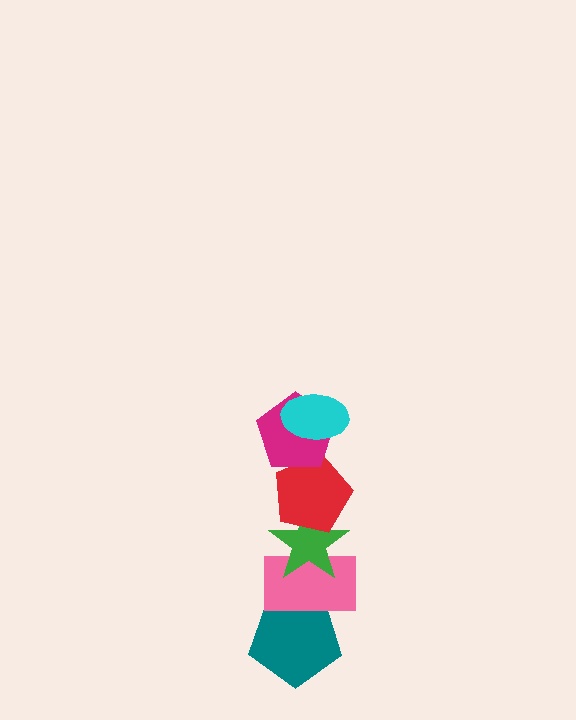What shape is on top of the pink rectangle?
The green star is on top of the pink rectangle.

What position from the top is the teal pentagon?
The teal pentagon is 6th from the top.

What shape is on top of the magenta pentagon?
The cyan ellipse is on top of the magenta pentagon.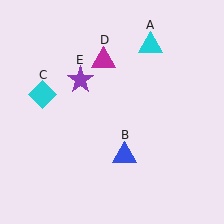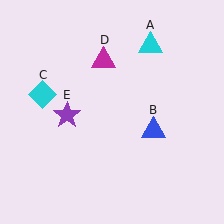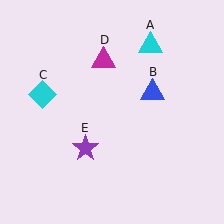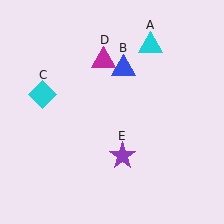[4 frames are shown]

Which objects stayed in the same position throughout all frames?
Cyan triangle (object A) and cyan diamond (object C) and magenta triangle (object D) remained stationary.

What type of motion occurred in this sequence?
The blue triangle (object B), purple star (object E) rotated counterclockwise around the center of the scene.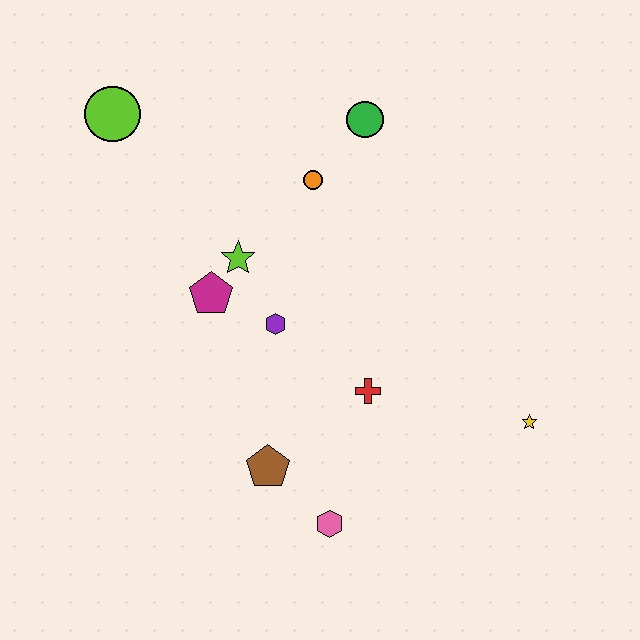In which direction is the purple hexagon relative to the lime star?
The purple hexagon is below the lime star.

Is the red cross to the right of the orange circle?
Yes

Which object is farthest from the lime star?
The yellow star is farthest from the lime star.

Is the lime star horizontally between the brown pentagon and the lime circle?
Yes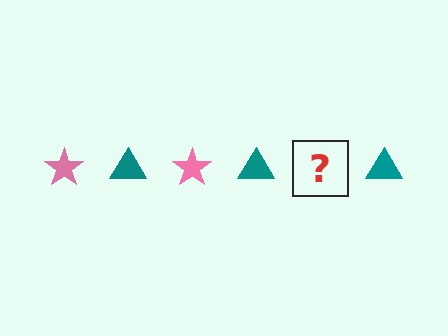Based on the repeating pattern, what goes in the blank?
The blank should be a pink star.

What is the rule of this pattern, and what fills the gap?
The rule is that the pattern alternates between pink star and teal triangle. The gap should be filled with a pink star.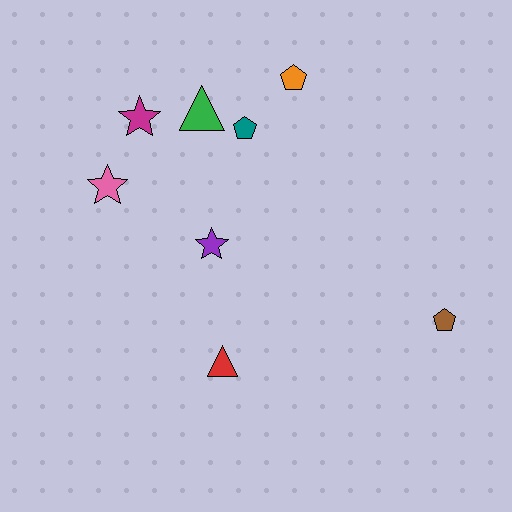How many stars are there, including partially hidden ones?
There are 3 stars.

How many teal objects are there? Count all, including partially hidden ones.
There is 1 teal object.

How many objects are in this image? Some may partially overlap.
There are 8 objects.